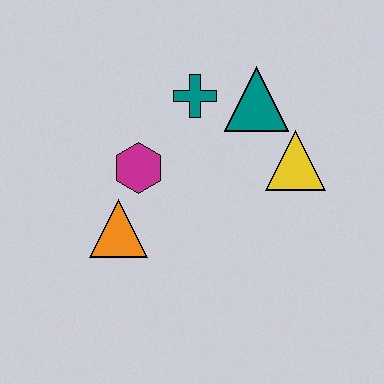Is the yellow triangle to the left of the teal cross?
No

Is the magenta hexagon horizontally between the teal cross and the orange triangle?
Yes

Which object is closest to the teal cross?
The teal triangle is closest to the teal cross.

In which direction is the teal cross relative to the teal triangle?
The teal cross is to the left of the teal triangle.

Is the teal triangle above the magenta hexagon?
Yes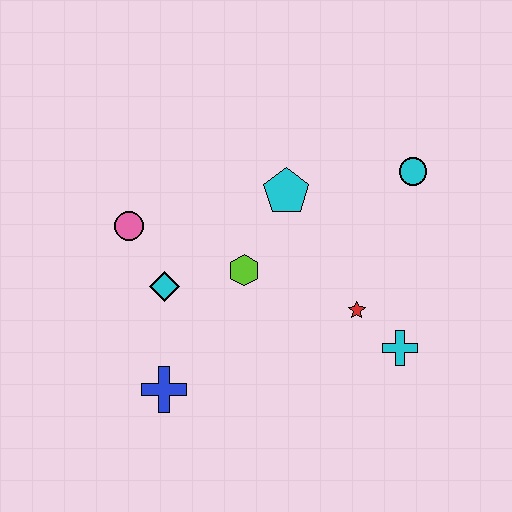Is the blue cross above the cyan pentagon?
No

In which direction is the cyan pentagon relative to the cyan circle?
The cyan pentagon is to the left of the cyan circle.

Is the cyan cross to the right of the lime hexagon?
Yes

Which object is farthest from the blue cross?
The cyan circle is farthest from the blue cross.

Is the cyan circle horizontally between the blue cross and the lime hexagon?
No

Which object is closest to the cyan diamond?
The pink circle is closest to the cyan diamond.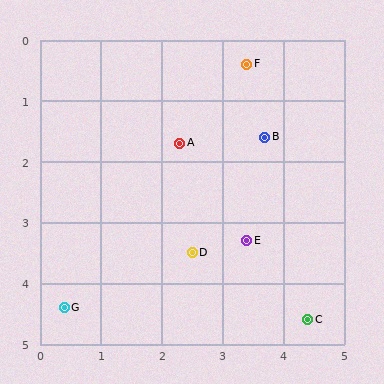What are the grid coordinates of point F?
Point F is at approximately (3.4, 0.4).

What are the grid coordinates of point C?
Point C is at approximately (4.4, 4.6).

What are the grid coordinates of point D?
Point D is at approximately (2.5, 3.5).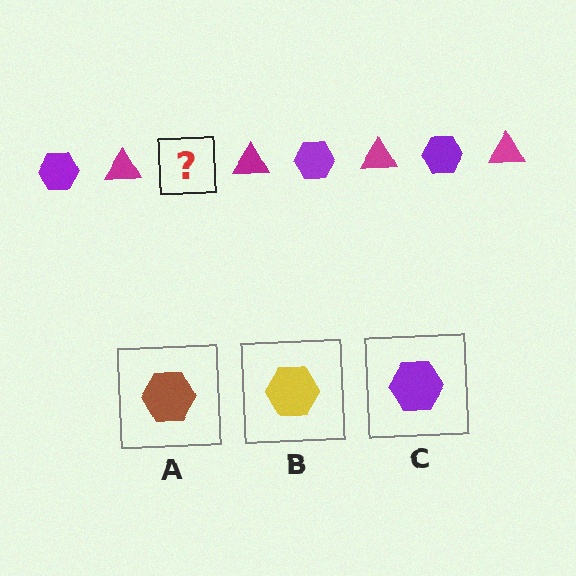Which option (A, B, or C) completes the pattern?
C.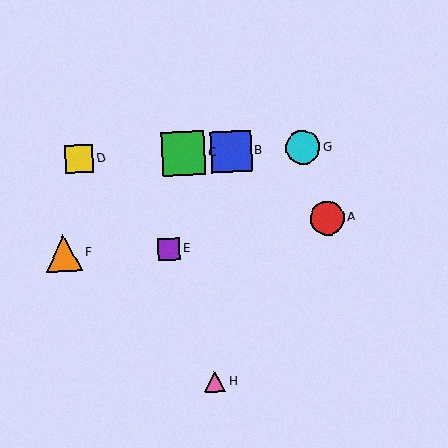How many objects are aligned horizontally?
4 objects (B, C, D, G) are aligned horizontally.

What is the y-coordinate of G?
Object G is at y≈148.